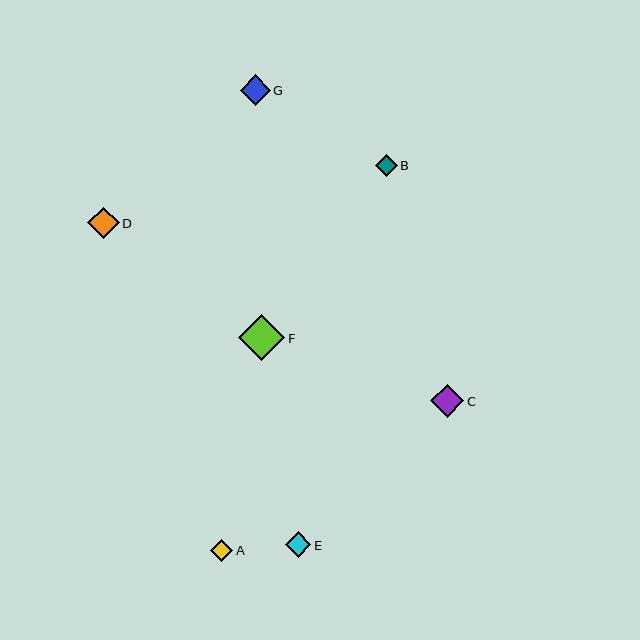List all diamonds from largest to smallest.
From largest to smallest: F, C, D, G, E, A, B.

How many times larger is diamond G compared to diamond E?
Diamond G is approximately 1.2 times the size of diamond E.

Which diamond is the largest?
Diamond F is the largest with a size of approximately 47 pixels.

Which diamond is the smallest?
Diamond B is the smallest with a size of approximately 22 pixels.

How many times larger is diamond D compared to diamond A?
Diamond D is approximately 1.4 times the size of diamond A.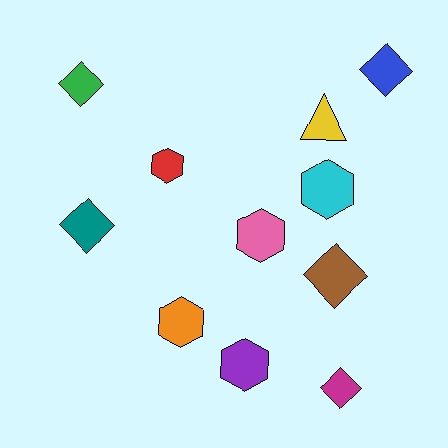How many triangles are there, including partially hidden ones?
There is 1 triangle.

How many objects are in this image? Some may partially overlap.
There are 11 objects.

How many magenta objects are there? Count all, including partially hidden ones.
There is 1 magenta object.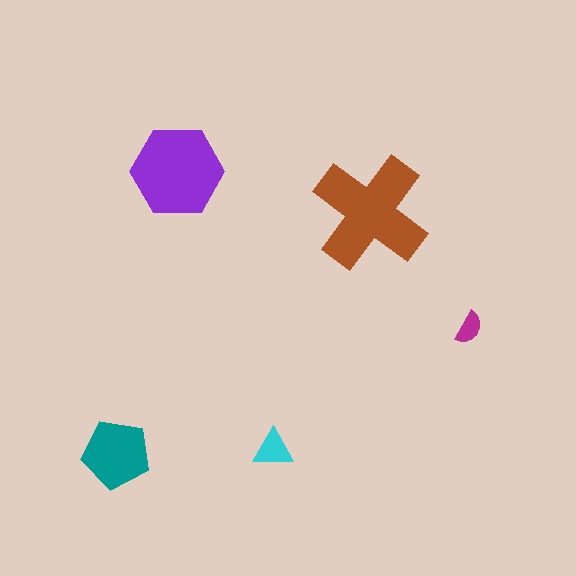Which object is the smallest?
The magenta semicircle.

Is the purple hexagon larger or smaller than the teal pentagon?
Larger.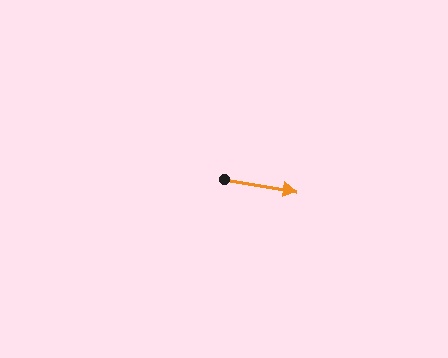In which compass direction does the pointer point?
East.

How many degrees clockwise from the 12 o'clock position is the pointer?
Approximately 100 degrees.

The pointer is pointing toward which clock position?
Roughly 3 o'clock.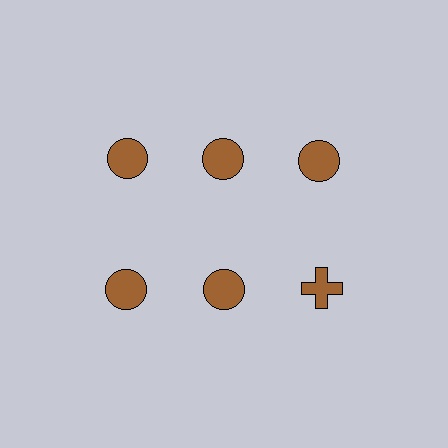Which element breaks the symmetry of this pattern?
The brown cross in the second row, center column breaks the symmetry. All other shapes are brown circles.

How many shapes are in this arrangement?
There are 6 shapes arranged in a grid pattern.